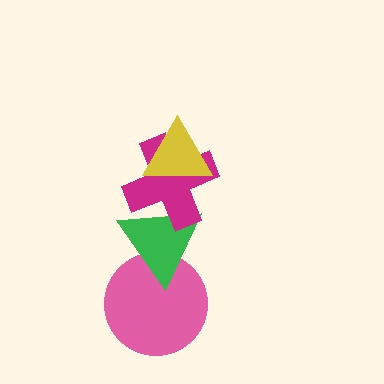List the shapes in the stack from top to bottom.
From top to bottom: the yellow triangle, the magenta cross, the green triangle, the pink circle.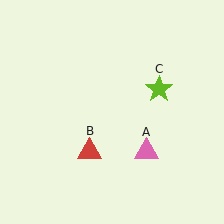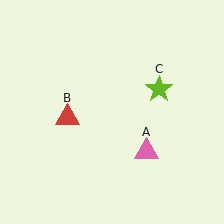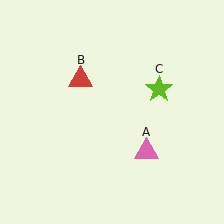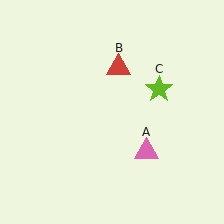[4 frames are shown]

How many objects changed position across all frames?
1 object changed position: red triangle (object B).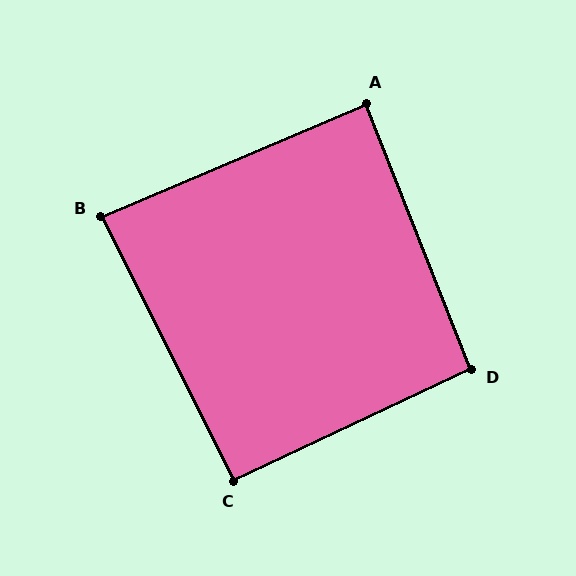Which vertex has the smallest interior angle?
B, at approximately 86 degrees.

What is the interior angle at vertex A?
Approximately 88 degrees (approximately right).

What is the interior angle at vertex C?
Approximately 92 degrees (approximately right).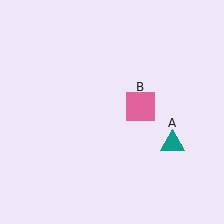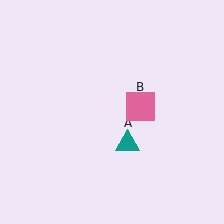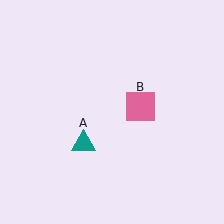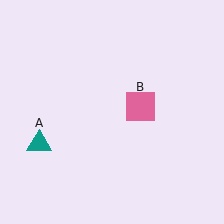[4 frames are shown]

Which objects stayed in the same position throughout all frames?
Pink square (object B) remained stationary.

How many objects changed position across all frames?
1 object changed position: teal triangle (object A).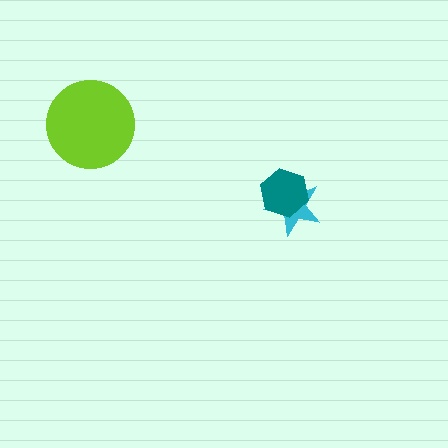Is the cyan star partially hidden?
Yes, it is partially covered by another shape.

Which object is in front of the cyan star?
The teal hexagon is in front of the cyan star.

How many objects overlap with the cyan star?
1 object overlaps with the cyan star.